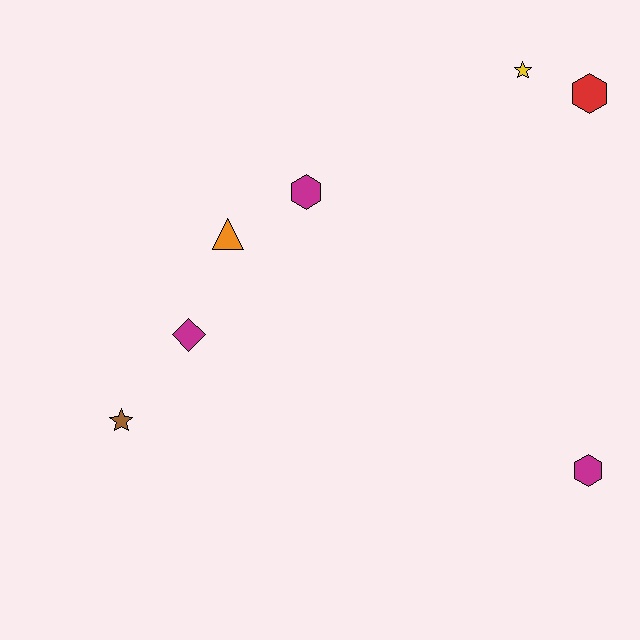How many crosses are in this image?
There are no crosses.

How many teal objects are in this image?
There are no teal objects.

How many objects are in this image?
There are 7 objects.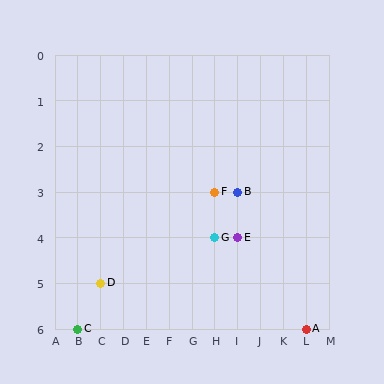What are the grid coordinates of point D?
Point D is at grid coordinates (C, 5).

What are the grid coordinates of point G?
Point G is at grid coordinates (H, 4).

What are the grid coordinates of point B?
Point B is at grid coordinates (I, 3).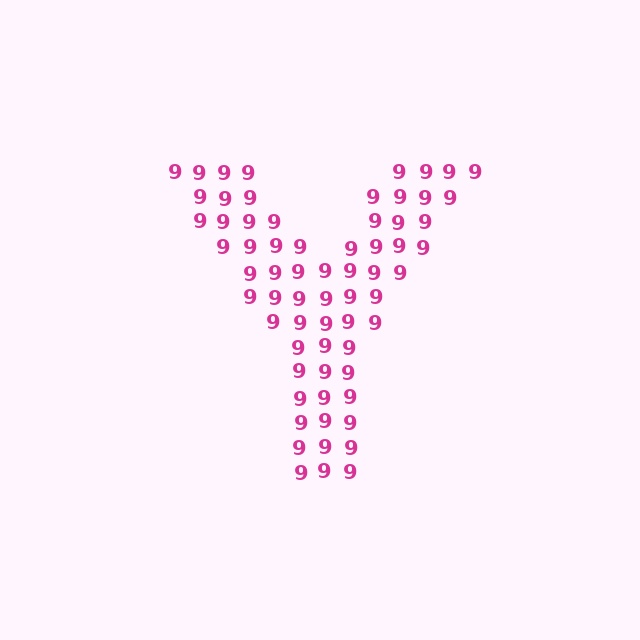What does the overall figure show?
The overall figure shows the letter Y.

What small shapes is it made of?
It is made of small digit 9's.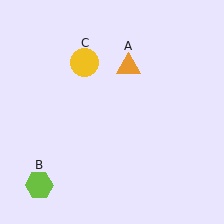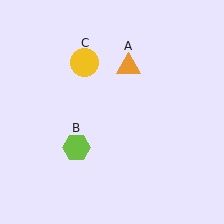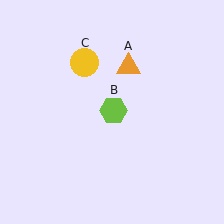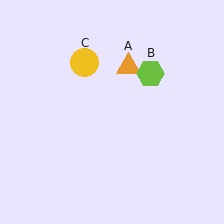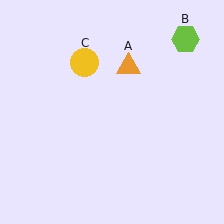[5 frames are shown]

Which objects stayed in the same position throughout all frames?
Orange triangle (object A) and yellow circle (object C) remained stationary.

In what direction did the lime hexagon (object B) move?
The lime hexagon (object B) moved up and to the right.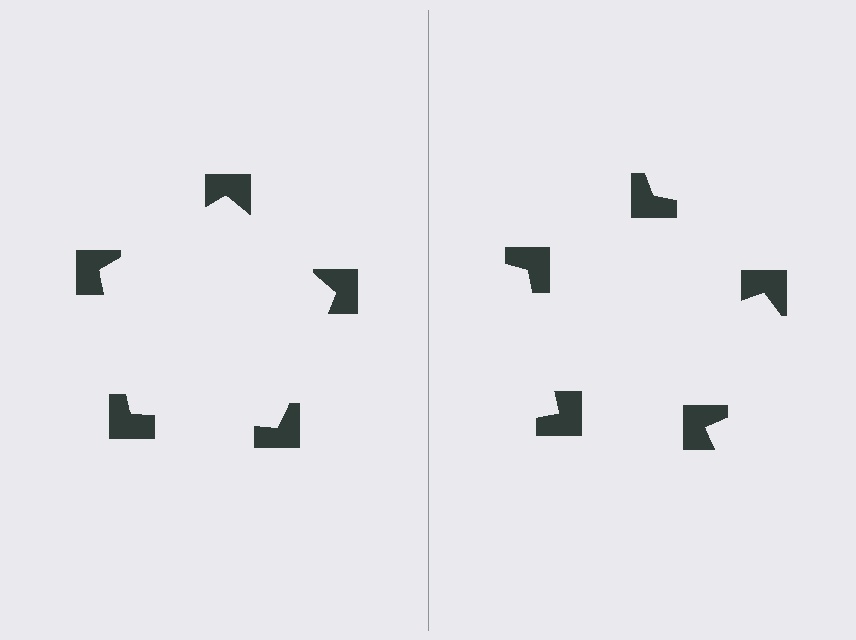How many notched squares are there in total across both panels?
10 — 5 on each side.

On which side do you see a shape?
An illusory pentagon appears on the left side. On the right side the wedge cuts are rotated, so no coherent shape forms.